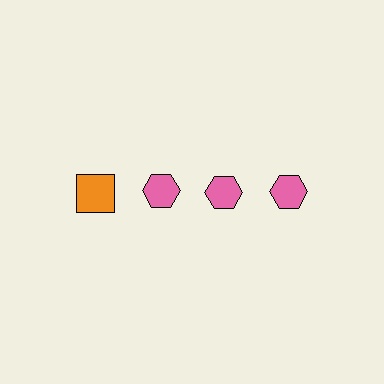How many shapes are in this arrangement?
There are 4 shapes arranged in a grid pattern.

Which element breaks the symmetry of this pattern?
The orange square in the top row, leftmost column breaks the symmetry. All other shapes are pink hexagons.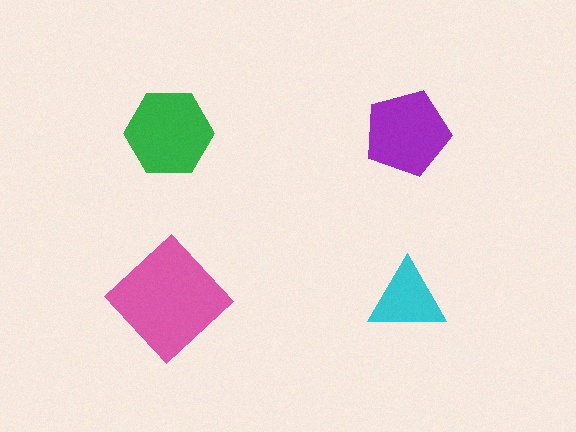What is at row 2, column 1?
A pink diamond.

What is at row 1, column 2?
A purple pentagon.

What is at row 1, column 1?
A green hexagon.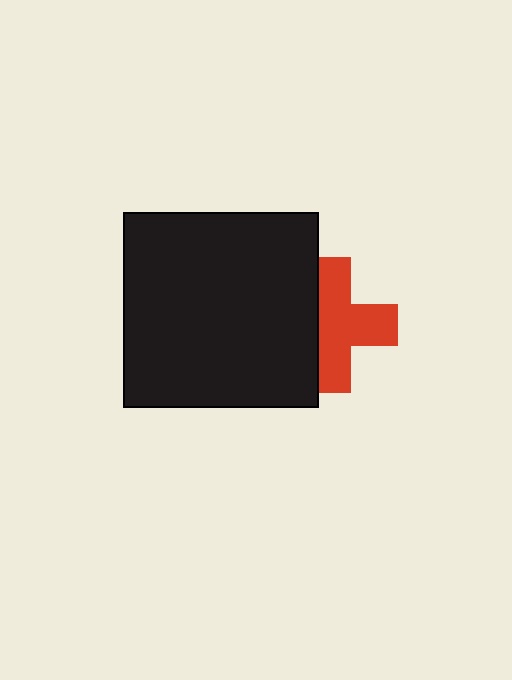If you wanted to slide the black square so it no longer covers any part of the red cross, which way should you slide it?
Slide it left — that is the most direct way to separate the two shapes.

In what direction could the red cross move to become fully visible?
The red cross could move right. That would shift it out from behind the black square entirely.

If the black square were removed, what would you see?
You would see the complete red cross.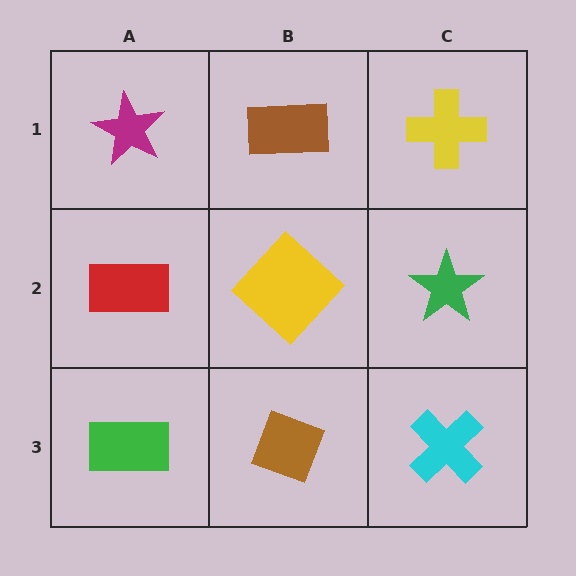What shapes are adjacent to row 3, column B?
A yellow diamond (row 2, column B), a green rectangle (row 3, column A), a cyan cross (row 3, column C).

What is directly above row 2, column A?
A magenta star.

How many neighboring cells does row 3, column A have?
2.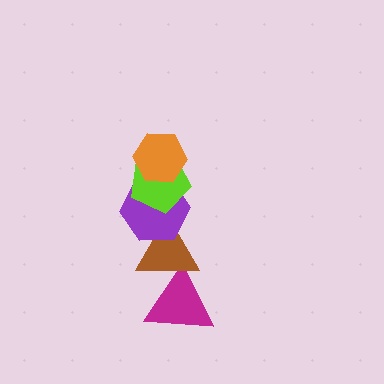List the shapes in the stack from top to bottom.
From top to bottom: the orange hexagon, the lime pentagon, the purple hexagon, the brown triangle, the magenta triangle.